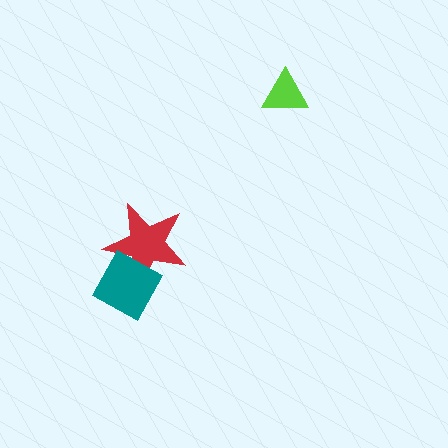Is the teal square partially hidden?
No, no other shape covers it.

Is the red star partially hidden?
Yes, it is partially covered by another shape.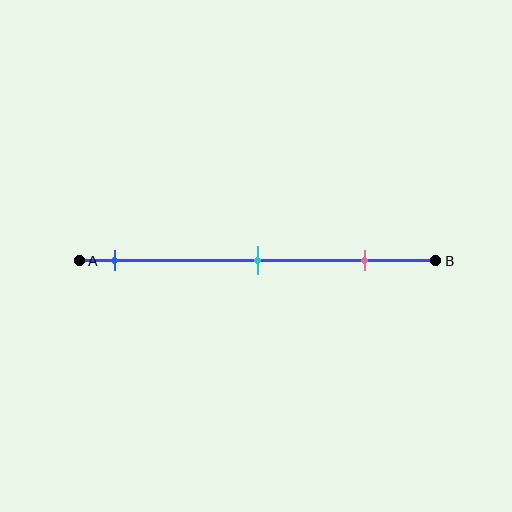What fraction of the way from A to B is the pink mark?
The pink mark is approximately 80% (0.8) of the way from A to B.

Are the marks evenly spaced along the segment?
Yes, the marks are approximately evenly spaced.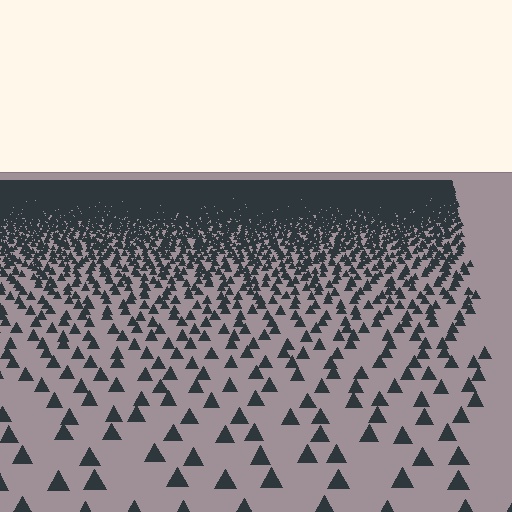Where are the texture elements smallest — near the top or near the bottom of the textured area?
Near the top.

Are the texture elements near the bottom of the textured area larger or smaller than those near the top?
Larger. Near the bottom, elements are closer to the viewer and appear at a bigger on-screen size.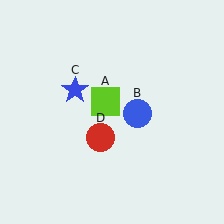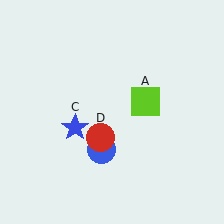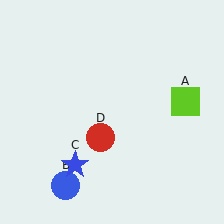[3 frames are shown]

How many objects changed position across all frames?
3 objects changed position: lime square (object A), blue circle (object B), blue star (object C).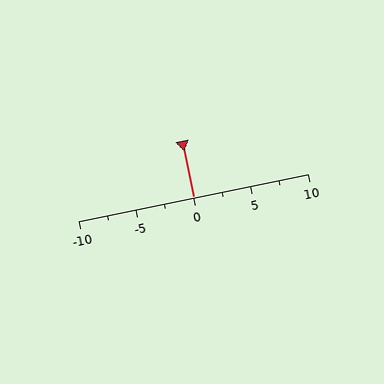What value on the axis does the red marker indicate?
The marker indicates approximately 0.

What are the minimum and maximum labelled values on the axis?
The axis runs from -10 to 10.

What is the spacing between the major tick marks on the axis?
The major ticks are spaced 5 apart.